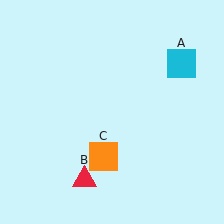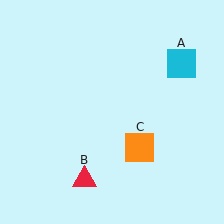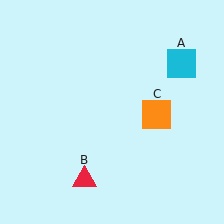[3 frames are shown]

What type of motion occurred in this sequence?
The orange square (object C) rotated counterclockwise around the center of the scene.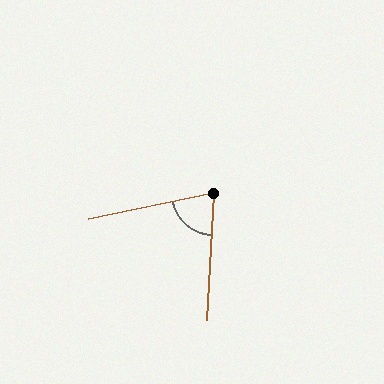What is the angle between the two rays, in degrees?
Approximately 75 degrees.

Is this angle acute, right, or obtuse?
It is acute.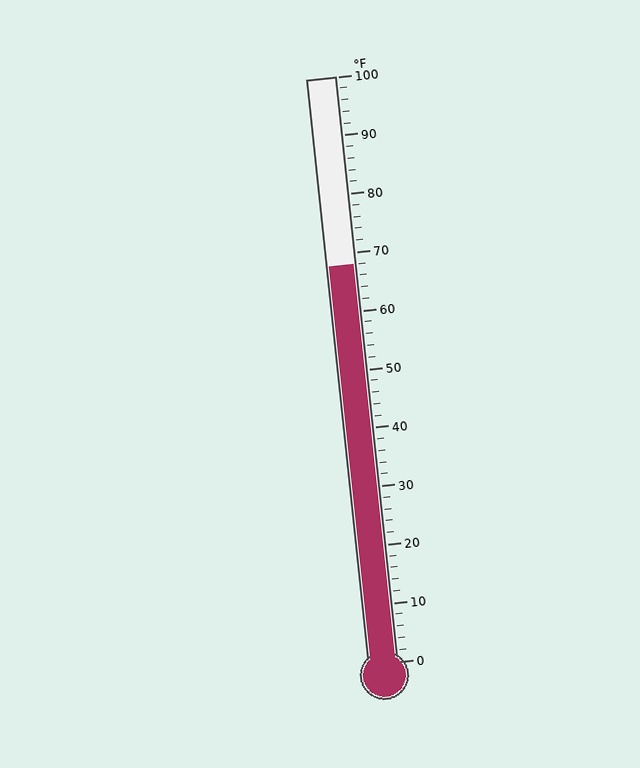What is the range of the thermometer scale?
The thermometer scale ranges from 0°F to 100°F.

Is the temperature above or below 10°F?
The temperature is above 10°F.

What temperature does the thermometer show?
The thermometer shows approximately 68°F.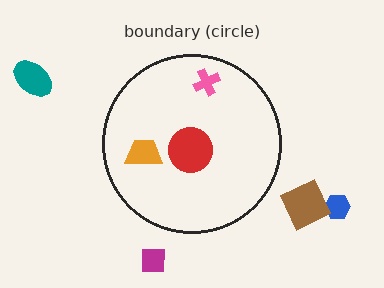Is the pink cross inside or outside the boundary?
Inside.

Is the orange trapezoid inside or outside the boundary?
Inside.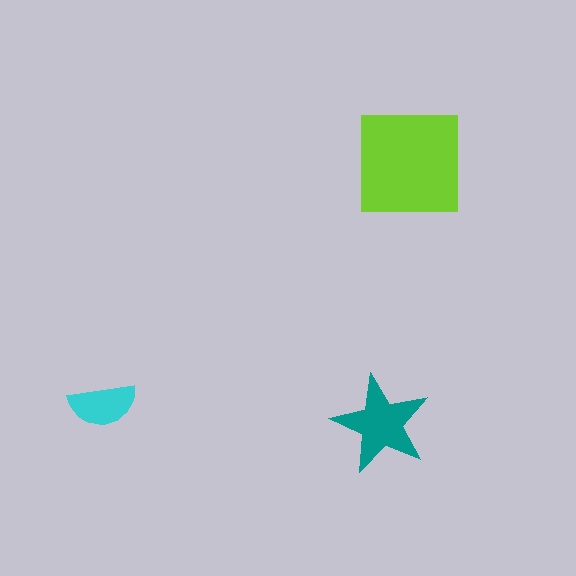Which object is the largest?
The lime square.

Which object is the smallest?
The cyan semicircle.